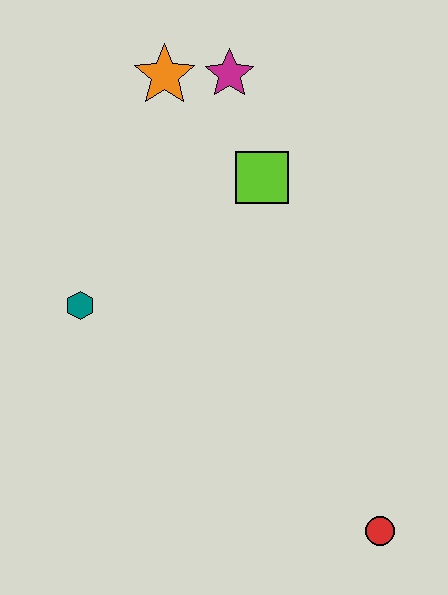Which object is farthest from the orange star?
The red circle is farthest from the orange star.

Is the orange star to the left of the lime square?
Yes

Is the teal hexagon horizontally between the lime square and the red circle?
No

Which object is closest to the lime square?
The magenta star is closest to the lime square.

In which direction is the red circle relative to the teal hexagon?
The red circle is to the right of the teal hexagon.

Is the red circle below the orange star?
Yes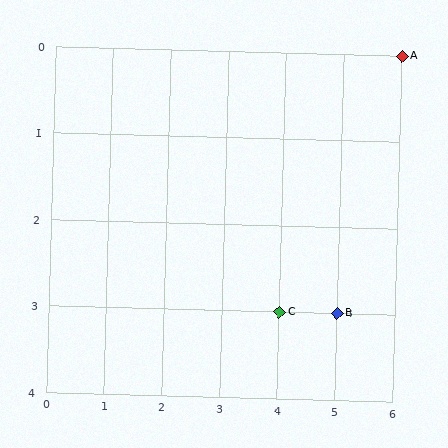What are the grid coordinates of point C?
Point C is at grid coordinates (4, 3).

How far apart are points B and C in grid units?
Points B and C are 1 column apart.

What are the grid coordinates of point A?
Point A is at grid coordinates (6, 0).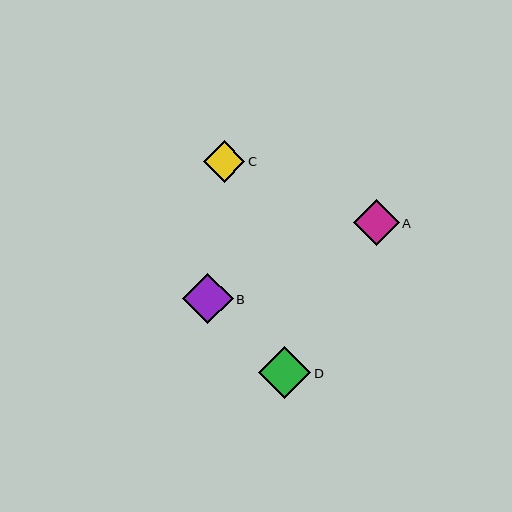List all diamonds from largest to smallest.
From largest to smallest: D, B, A, C.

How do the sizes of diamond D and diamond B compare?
Diamond D and diamond B are approximately the same size.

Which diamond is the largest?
Diamond D is the largest with a size of approximately 53 pixels.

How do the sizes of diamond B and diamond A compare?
Diamond B and diamond A are approximately the same size.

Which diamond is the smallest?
Diamond C is the smallest with a size of approximately 42 pixels.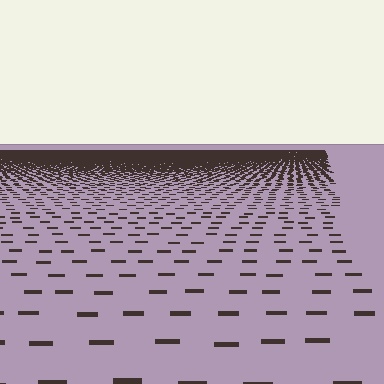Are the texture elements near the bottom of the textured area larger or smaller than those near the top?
Larger. Near the bottom, elements are closer to the viewer and appear at a bigger on-screen size.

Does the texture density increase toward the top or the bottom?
Density increases toward the top.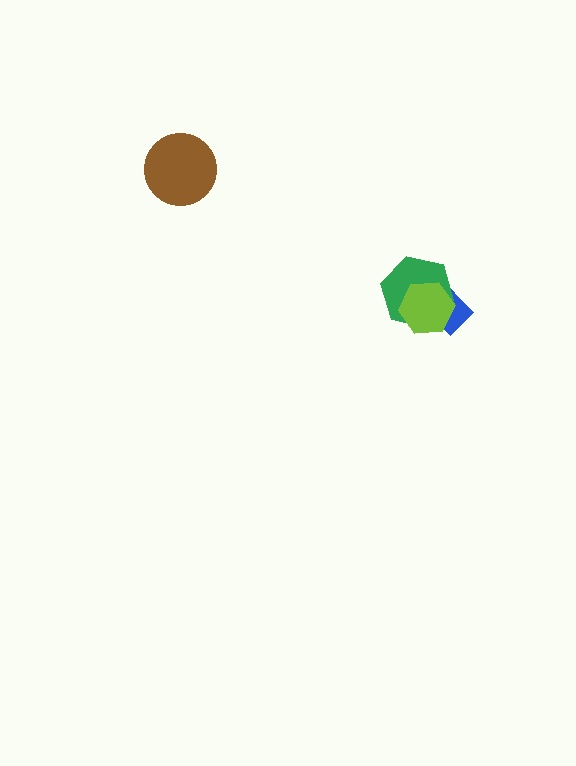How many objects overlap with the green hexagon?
2 objects overlap with the green hexagon.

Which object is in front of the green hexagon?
The lime hexagon is in front of the green hexagon.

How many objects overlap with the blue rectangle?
2 objects overlap with the blue rectangle.